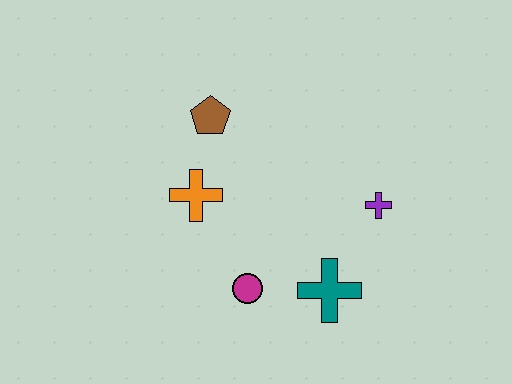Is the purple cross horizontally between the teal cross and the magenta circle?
No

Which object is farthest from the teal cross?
The brown pentagon is farthest from the teal cross.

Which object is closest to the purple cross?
The teal cross is closest to the purple cross.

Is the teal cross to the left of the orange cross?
No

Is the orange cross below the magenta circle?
No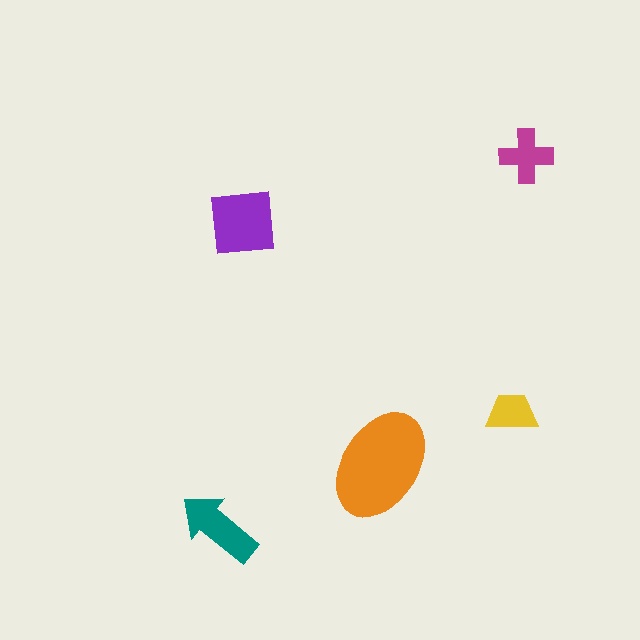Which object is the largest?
The orange ellipse.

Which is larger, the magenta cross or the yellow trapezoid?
The magenta cross.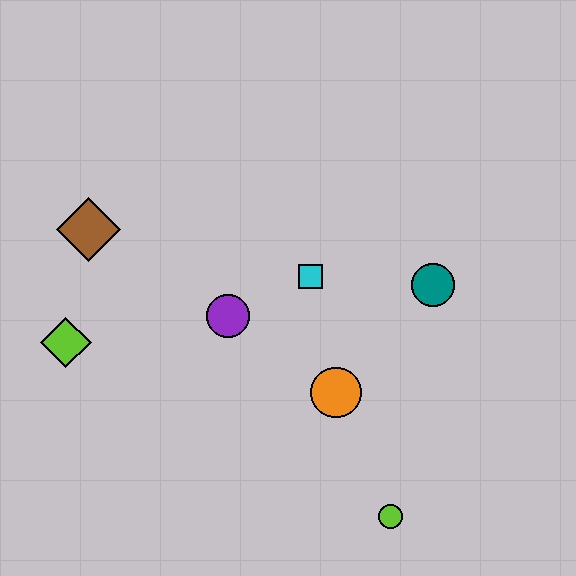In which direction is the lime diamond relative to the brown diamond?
The lime diamond is below the brown diamond.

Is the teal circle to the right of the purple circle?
Yes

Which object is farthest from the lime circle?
The brown diamond is farthest from the lime circle.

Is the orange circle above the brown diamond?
No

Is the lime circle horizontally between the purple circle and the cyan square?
No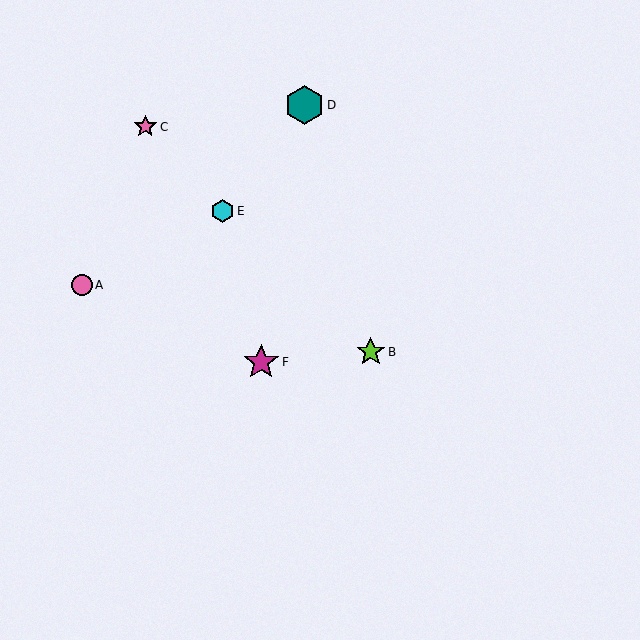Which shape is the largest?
The teal hexagon (labeled D) is the largest.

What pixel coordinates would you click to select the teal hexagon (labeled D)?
Click at (304, 105) to select the teal hexagon D.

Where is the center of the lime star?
The center of the lime star is at (371, 352).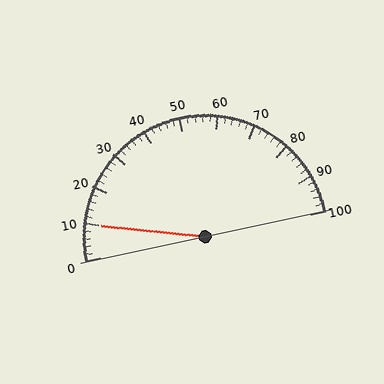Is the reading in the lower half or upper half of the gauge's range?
The reading is in the lower half of the range (0 to 100).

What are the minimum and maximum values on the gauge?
The gauge ranges from 0 to 100.